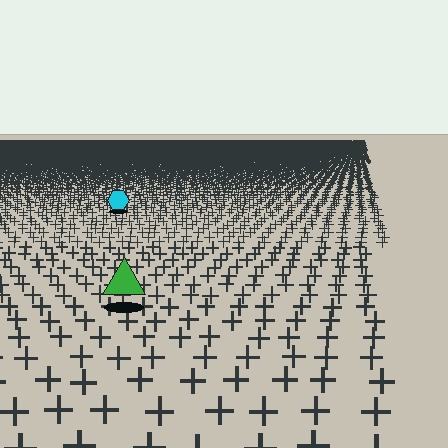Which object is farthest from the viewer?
The cyan hexagon is farthest from the viewer. It appears smaller and the ground texture around it is denser.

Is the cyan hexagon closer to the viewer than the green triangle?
No. The green triangle is closer — you can tell from the texture gradient: the ground texture is coarser near it.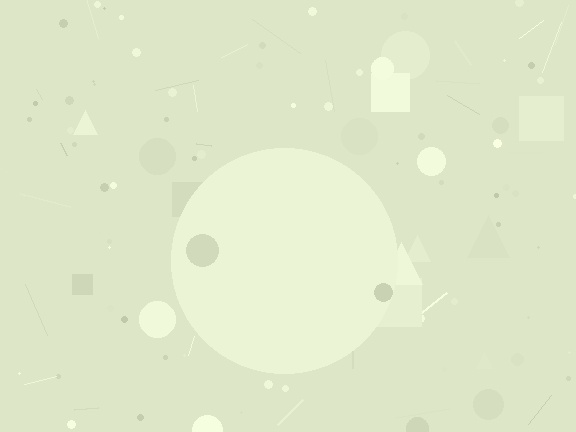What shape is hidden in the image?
A circle is hidden in the image.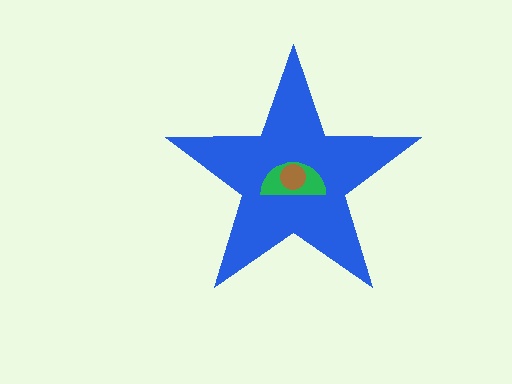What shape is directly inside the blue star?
The green semicircle.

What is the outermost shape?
The blue star.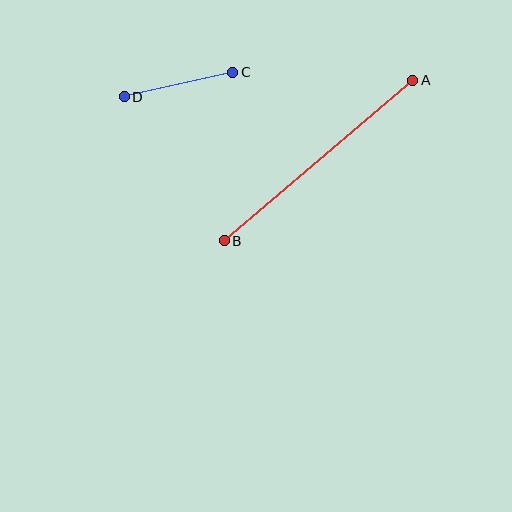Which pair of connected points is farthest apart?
Points A and B are farthest apart.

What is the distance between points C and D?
The distance is approximately 111 pixels.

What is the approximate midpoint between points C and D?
The midpoint is at approximately (178, 85) pixels.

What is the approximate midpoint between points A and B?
The midpoint is at approximately (319, 160) pixels.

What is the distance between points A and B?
The distance is approximately 248 pixels.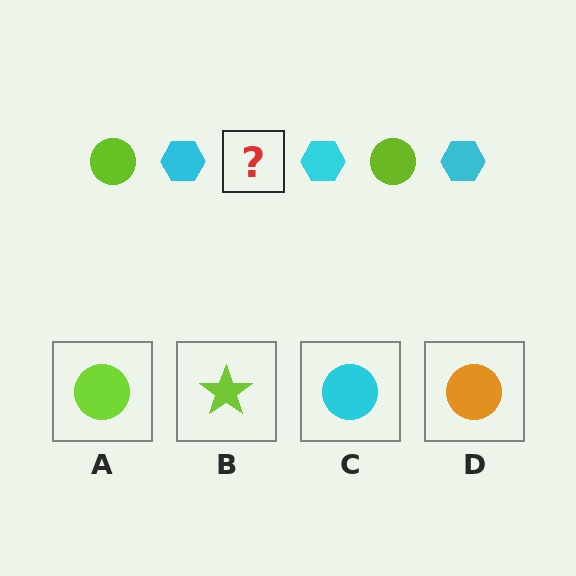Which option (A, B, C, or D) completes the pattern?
A.